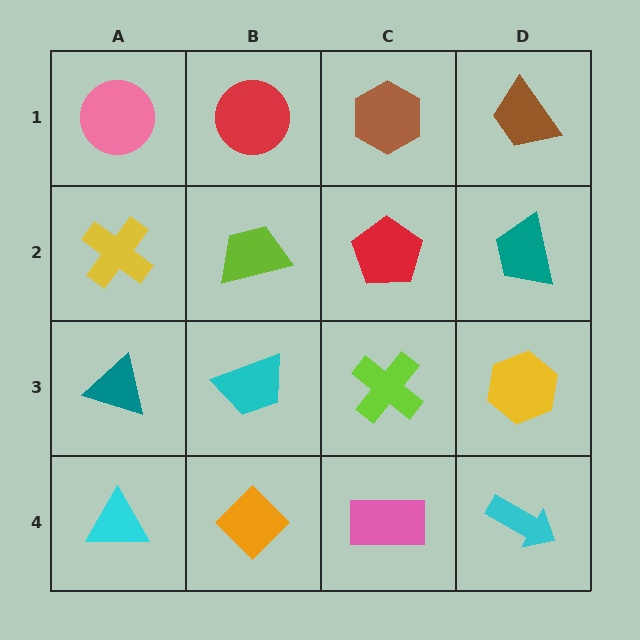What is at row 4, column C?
A pink rectangle.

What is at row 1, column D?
A brown trapezoid.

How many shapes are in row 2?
4 shapes.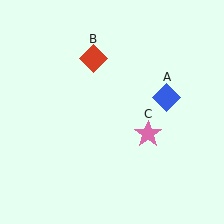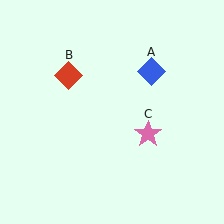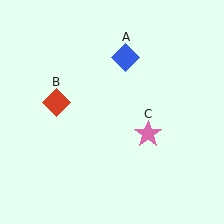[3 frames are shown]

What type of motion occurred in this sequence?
The blue diamond (object A), red diamond (object B) rotated counterclockwise around the center of the scene.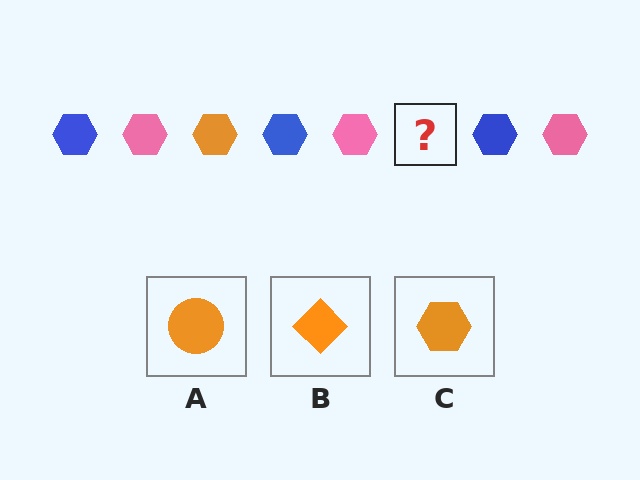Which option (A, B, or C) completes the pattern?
C.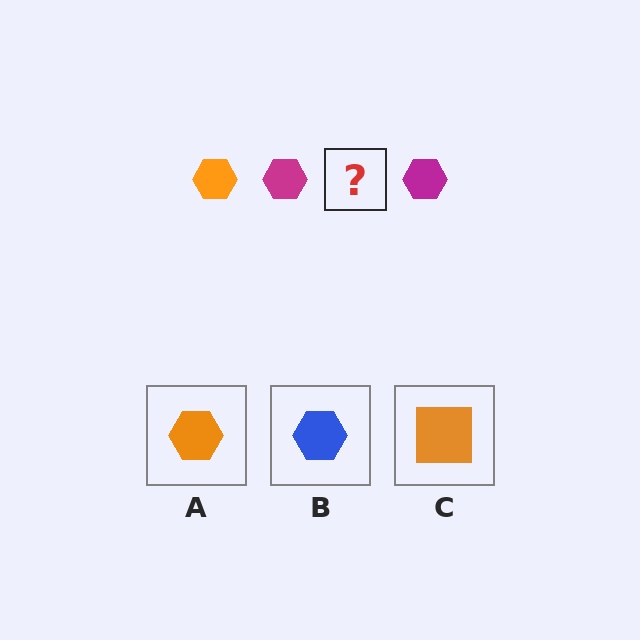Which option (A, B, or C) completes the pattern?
A.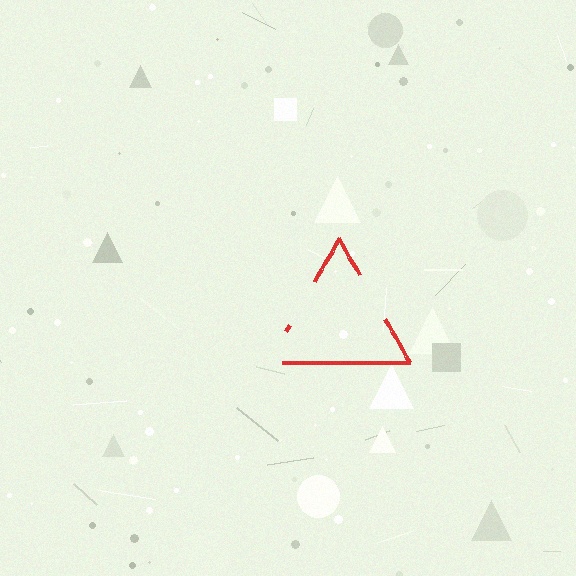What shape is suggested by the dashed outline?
The dashed outline suggests a triangle.